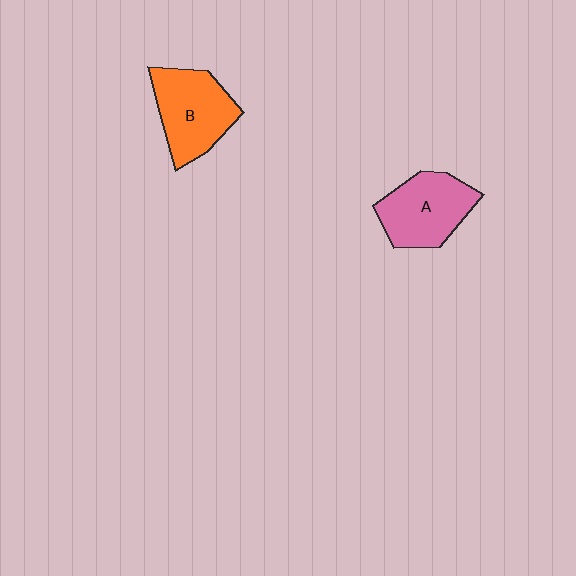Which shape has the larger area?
Shape B (orange).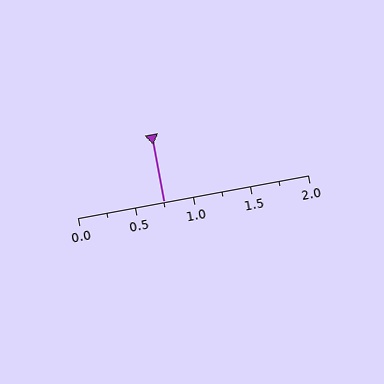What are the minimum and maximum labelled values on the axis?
The axis runs from 0.0 to 2.0.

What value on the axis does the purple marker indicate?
The marker indicates approximately 0.75.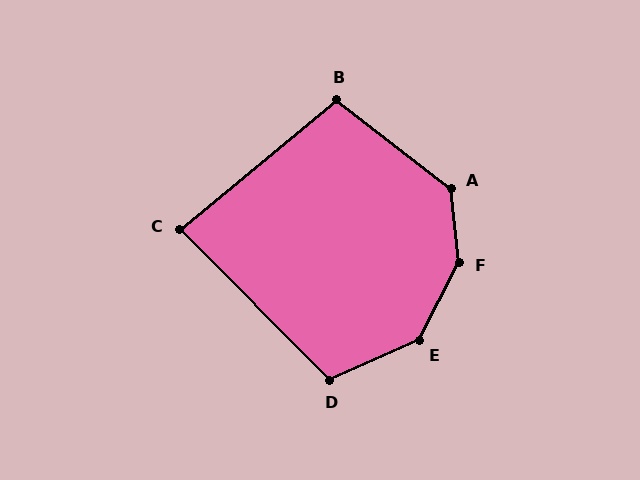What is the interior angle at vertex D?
Approximately 110 degrees (obtuse).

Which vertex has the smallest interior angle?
C, at approximately 85 degrees.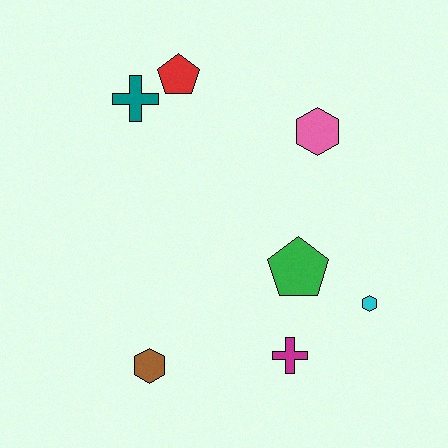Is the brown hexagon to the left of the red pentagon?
Yes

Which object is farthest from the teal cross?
The cyan hexagon is farthest from the teal cross.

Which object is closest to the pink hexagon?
The green pentagon is closest to the pink hexagon.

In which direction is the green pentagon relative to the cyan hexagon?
The green pentagon is to the left of the cyan hexagon.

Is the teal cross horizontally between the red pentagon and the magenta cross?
No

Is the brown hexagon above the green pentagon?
No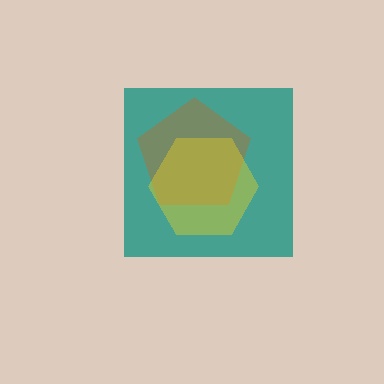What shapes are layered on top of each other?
The layered shapes are: a teal square, a brown pentagon, a yellow hexagon.